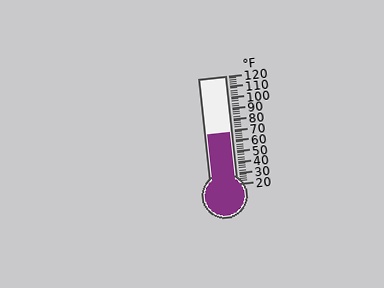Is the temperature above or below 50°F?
The temperature is above 50°F.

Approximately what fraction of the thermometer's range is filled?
The thermometer is filled to approximately 50% of its range.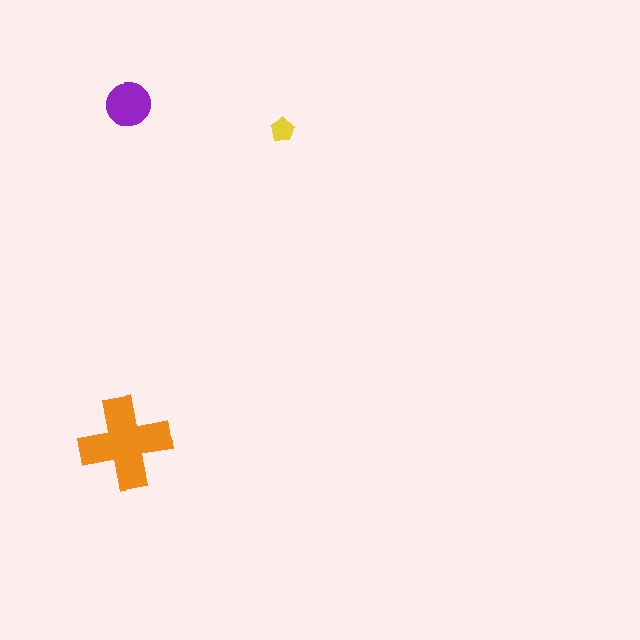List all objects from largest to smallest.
The orange cross, the purple circle, the yellow pentagon.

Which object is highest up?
The purple circle is topmost.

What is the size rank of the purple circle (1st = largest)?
2nd.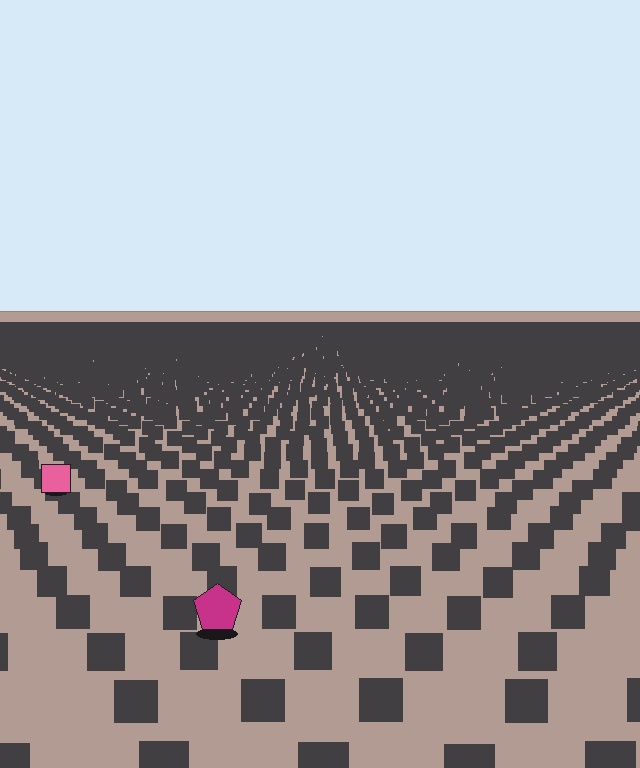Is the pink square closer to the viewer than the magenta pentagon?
No. The magenta pentagon is closer — you can tell from the texture gradient: the ground texture is coarser near it.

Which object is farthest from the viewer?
The pink square is farthest from the viewer. It appears smaller and the ground texture around it is denser.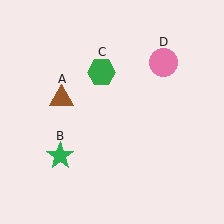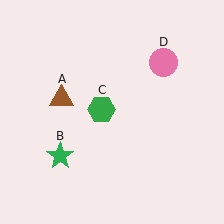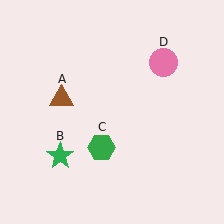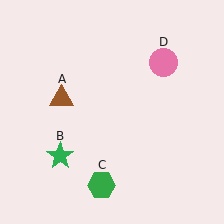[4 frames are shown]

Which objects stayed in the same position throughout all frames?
Brown triangle (object A) and green star (object B) and pink circle (object D) remained stationary.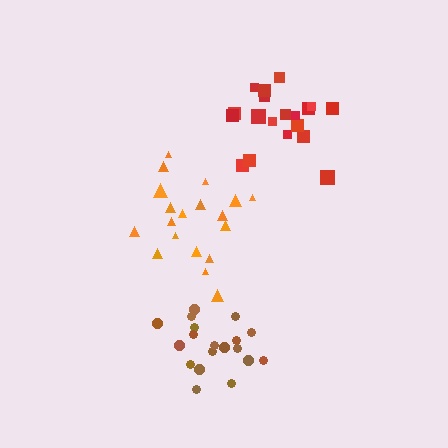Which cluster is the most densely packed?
Red.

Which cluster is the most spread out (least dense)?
Orange.